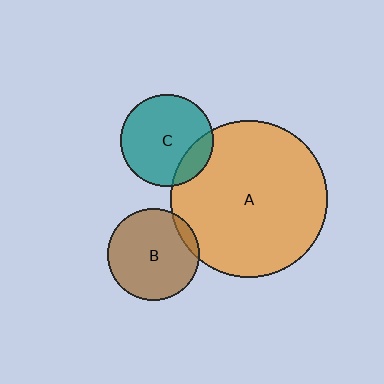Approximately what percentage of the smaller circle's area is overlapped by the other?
Approximately 10%.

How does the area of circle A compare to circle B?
Approximately 2.9 times.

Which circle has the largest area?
Circle A (orange).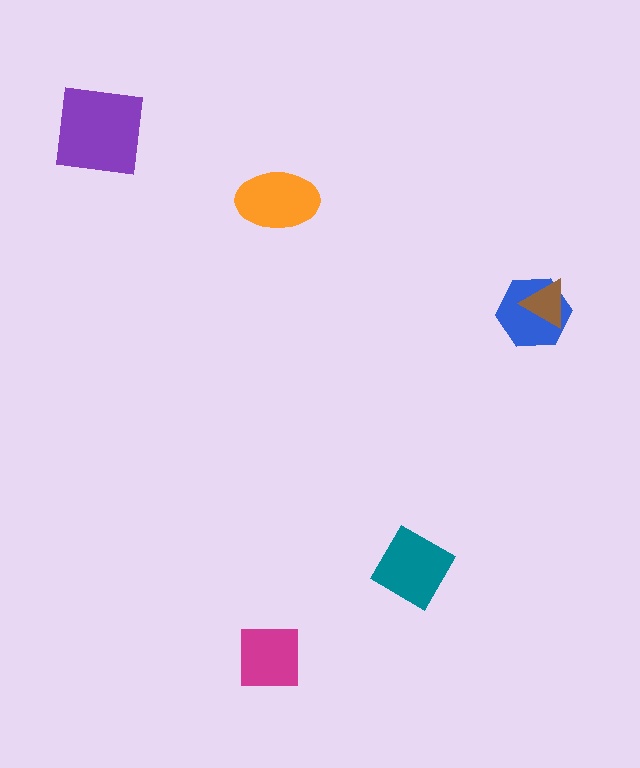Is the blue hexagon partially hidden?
Yes, it is partially covered by another shape.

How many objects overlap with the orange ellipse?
0 objects overlap with the orange ellipse.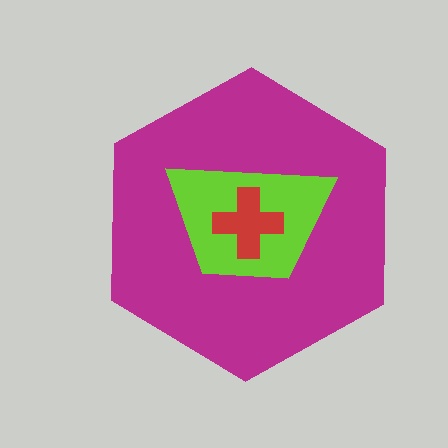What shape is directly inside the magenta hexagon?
The lime trapezoid.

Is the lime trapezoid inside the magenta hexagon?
Yes.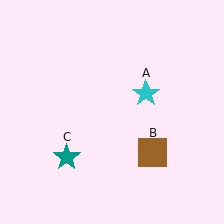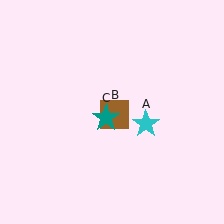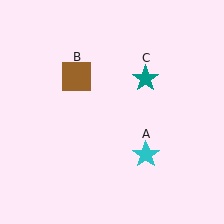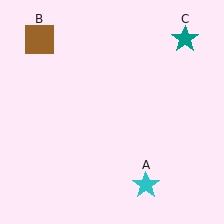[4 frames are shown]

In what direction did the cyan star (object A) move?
The cyan star (object A) moved down.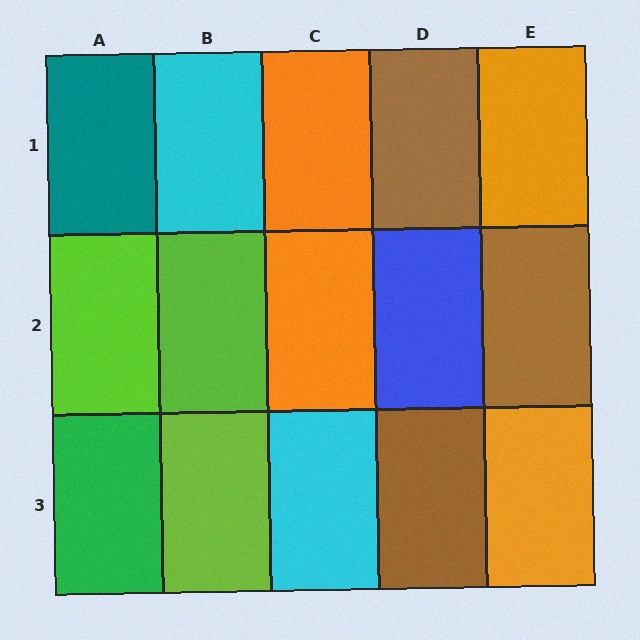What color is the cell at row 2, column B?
Lime.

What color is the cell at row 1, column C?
Orange.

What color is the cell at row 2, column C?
Orange.